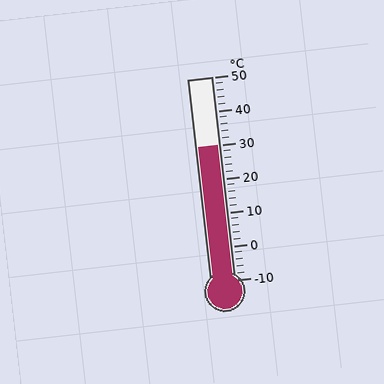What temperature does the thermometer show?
The thermometer shows approximately 30°C.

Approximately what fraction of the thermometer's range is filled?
The thermometer is filled to approximately 65% of its range.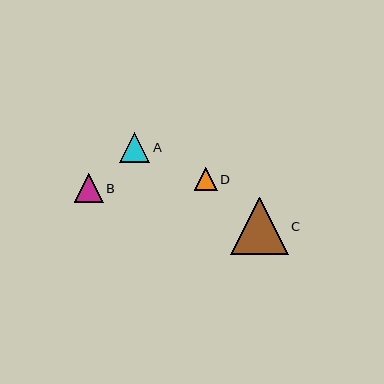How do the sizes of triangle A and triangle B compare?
Triangle A and triangle B are approximately the same size.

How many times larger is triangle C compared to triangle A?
Triangle C is approximately 1.9 times the size of triangle A.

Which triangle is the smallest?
Triangle D is the smallest with a size of approximately 23 pixels.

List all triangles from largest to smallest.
From largest to smallest: C, A, B, D.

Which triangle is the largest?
Triangle C is the largest with a size of approximately 58 pixels.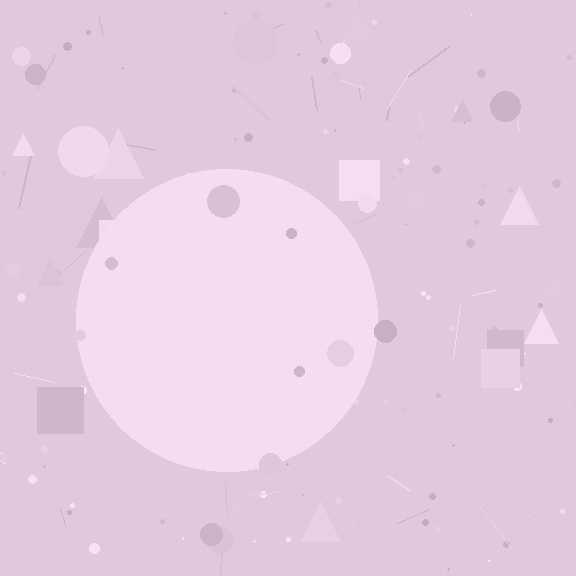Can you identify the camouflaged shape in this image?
The camouflaged shape is a circle.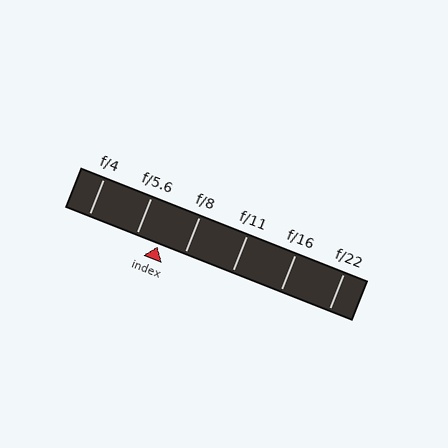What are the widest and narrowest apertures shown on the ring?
The widest aperture shown is f/4 and the narrowest is f/22.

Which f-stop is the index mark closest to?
The index mark is closest to f/5.6.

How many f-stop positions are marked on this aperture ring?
There are 6 f-stop positions marked.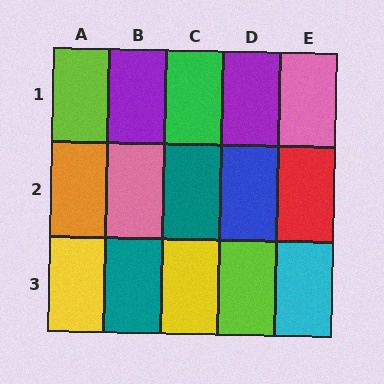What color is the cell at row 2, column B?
Pink.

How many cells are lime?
2 cells are lime.